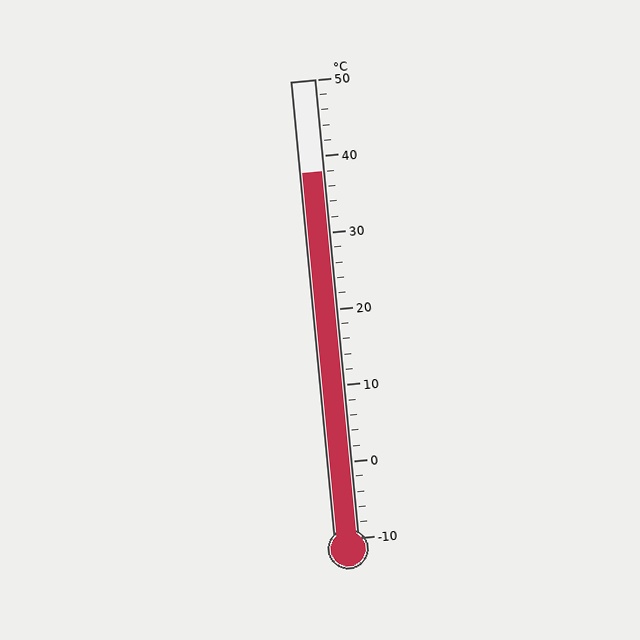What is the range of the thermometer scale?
The thermometer scale ranges from -10°C to 50°C.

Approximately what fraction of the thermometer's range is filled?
The thermometer is filled to approximately 80% of its range.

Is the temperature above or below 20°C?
The temperature is above 20°C.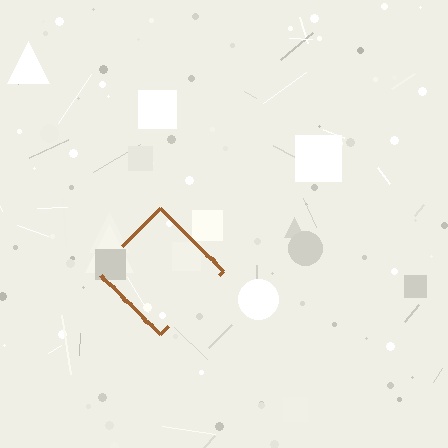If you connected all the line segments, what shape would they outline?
They would outline a diamond.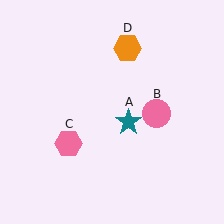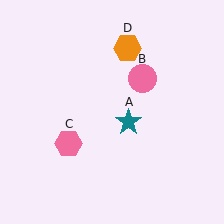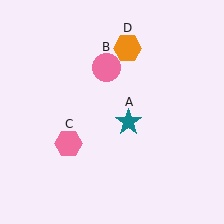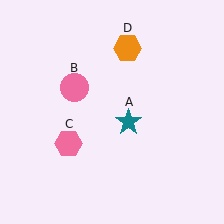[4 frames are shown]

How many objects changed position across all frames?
1 object changed position: pink circle (object B).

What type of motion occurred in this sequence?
The pink circle (object B) rotated counterclockwise around the center of the scene.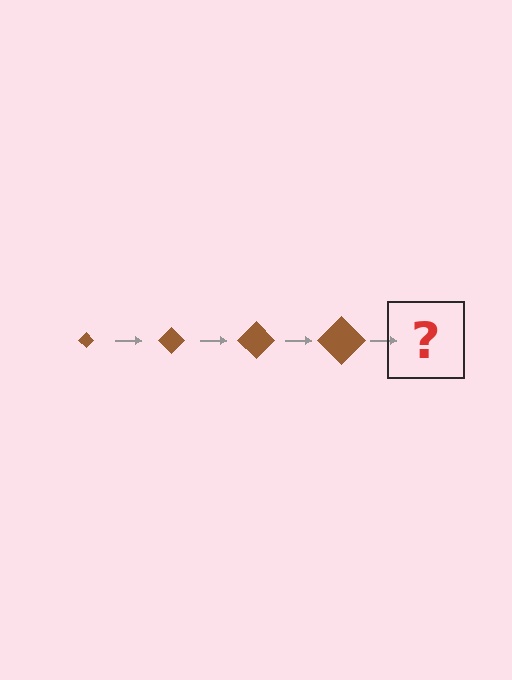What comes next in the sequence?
The next element should be a brown diamond, larger than the previous one.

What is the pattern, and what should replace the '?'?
The pattern is that the diamond gets progressively larger each step. The '?' should be a brown diamond, larger than the previous one.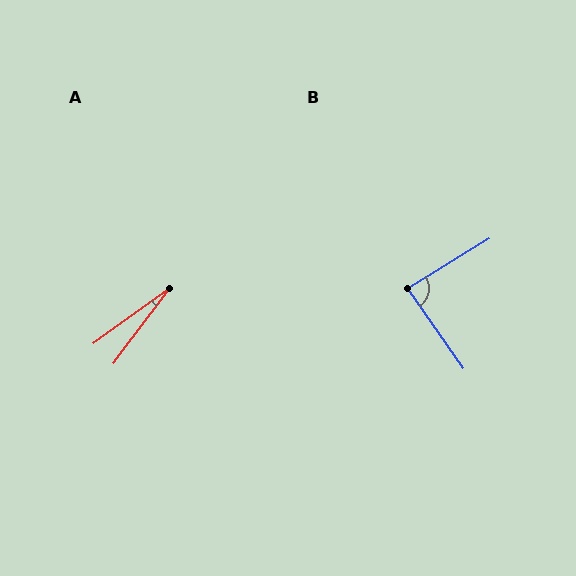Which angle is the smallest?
A, at approximately 17 degrees.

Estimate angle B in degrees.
Approximately 87 degrees.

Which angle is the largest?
B, at approximately 87 degrees.